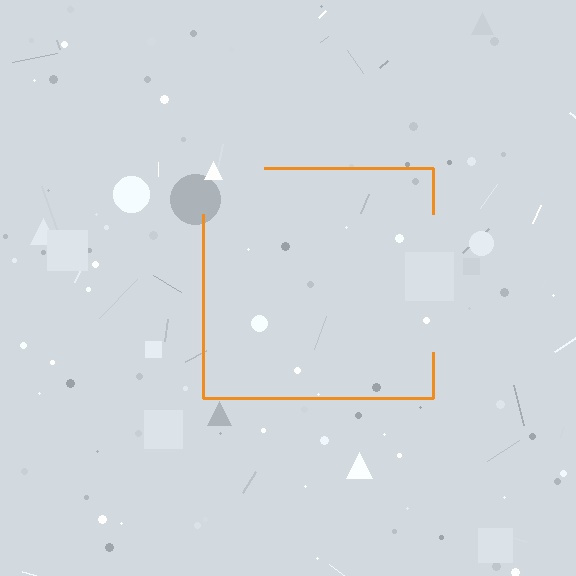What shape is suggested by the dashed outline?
The dashed outline suggests a square.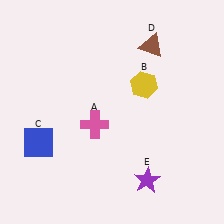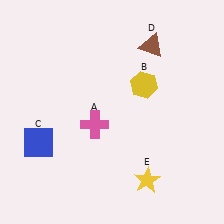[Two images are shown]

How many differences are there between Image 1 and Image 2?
There is 1 difference between the two images.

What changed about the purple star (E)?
In Image 1, E is purple. In Image 2, it changed to yellow.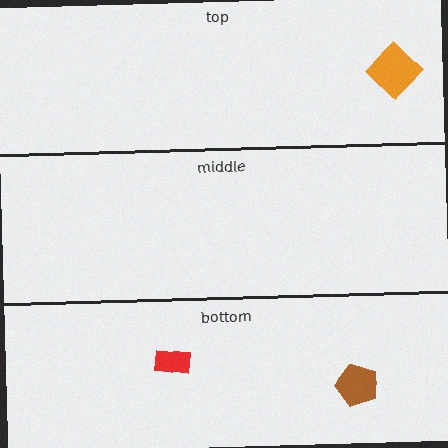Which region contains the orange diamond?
The top region.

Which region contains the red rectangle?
The bottom region.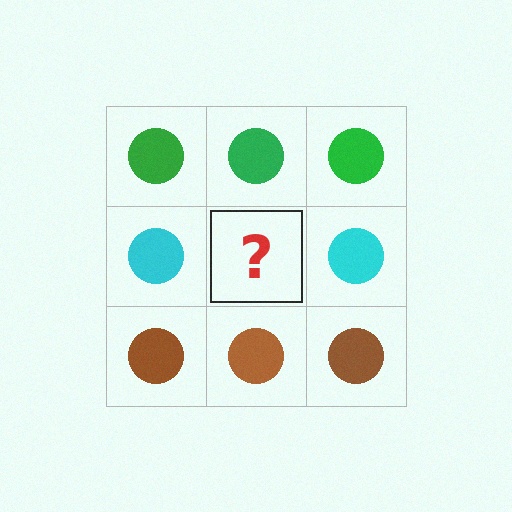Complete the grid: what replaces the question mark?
The question mark should be replaced with a cyan circle.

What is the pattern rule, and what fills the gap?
The rule is that each row has a consistent color. The gap should be filled with a cyan circle.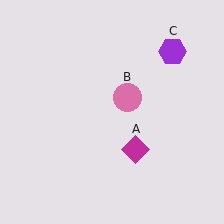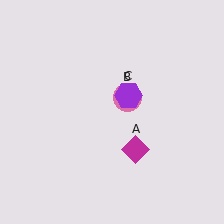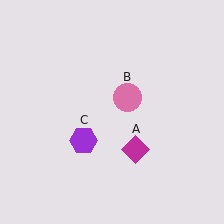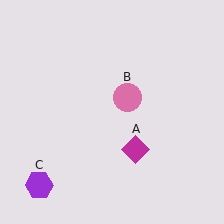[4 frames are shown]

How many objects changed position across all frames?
1 object changed position: purple hexagon (object C).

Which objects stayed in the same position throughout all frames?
Magenta diamond (object A) and pink circle (object B) remained stationary.